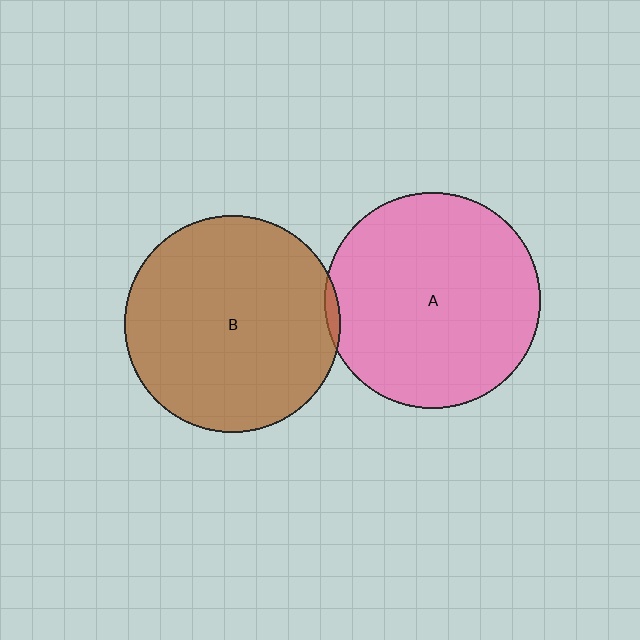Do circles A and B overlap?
Yes.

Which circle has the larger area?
Circle B (brown).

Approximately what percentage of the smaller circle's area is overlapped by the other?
Approximately 5%.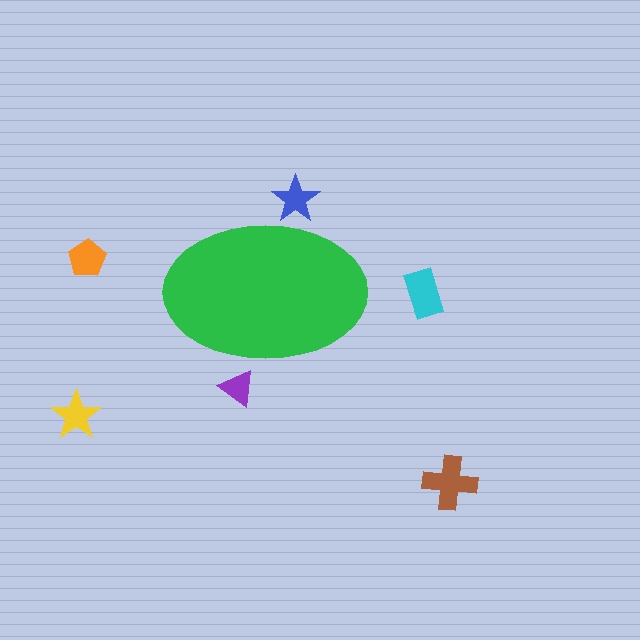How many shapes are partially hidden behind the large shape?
2 shapes are partially hidden.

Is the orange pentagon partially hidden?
No, the orange pentagon is fully visible.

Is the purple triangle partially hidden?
Yes, the purple triangle is partially hidden behind the green ellipse.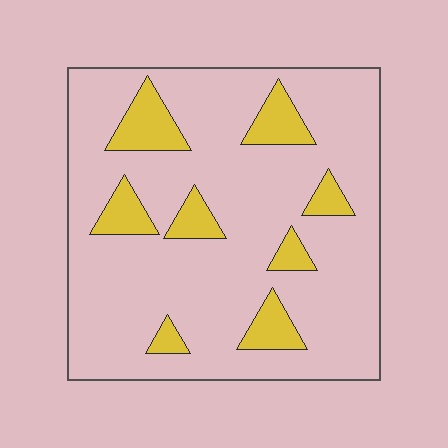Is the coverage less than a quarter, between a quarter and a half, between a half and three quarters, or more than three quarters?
Less than a quarter.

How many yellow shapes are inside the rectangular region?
8.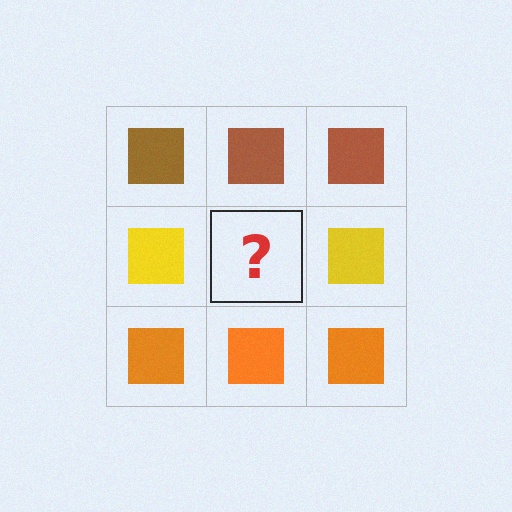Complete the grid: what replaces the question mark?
The question mark should be replaced with a yellow square.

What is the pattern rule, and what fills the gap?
The rule is that each row has a consistent color. The gap should be filled with a yellow square.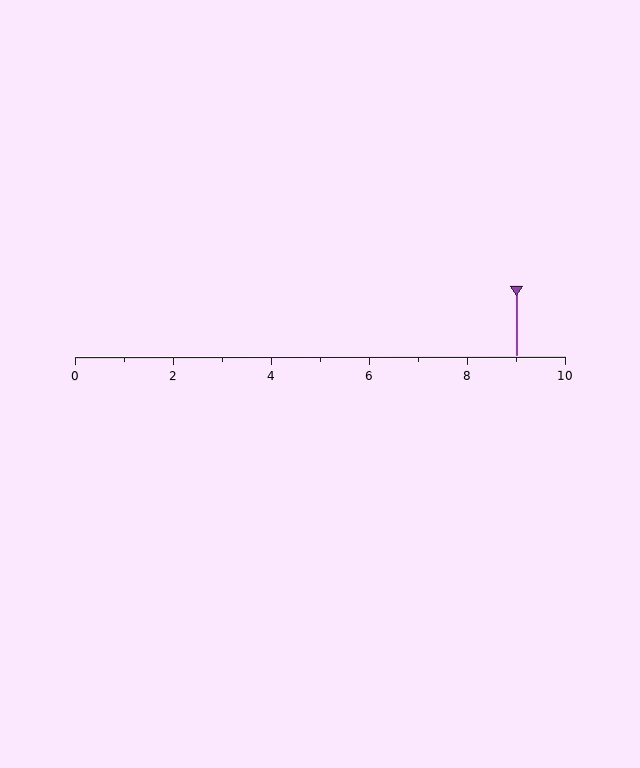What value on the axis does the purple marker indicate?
The marker indicates approximately 9.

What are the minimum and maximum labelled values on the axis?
The axis runs from 0 to 10.